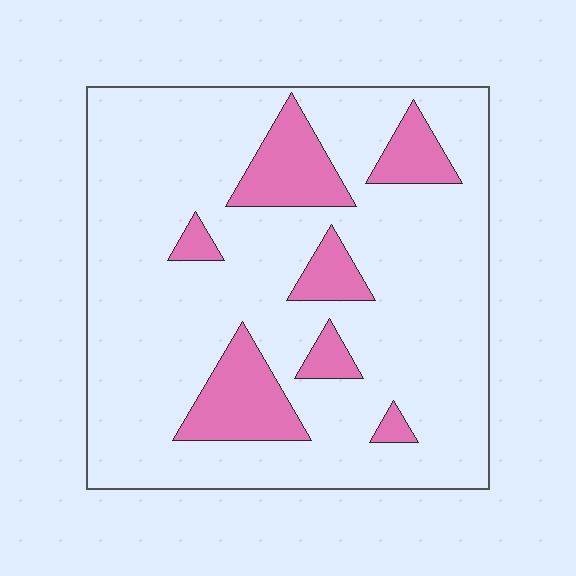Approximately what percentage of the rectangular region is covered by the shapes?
Approximately 15%.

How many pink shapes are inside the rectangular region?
7.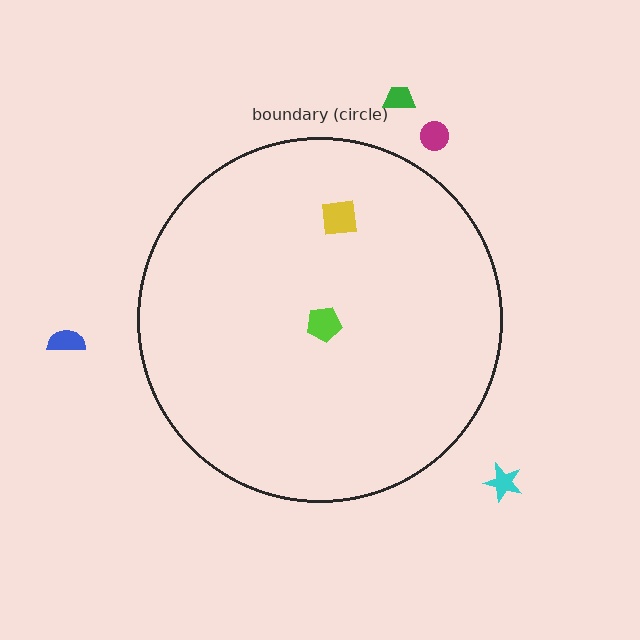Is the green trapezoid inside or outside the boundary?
Outside.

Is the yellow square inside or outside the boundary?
Inside.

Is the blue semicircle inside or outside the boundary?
Outside.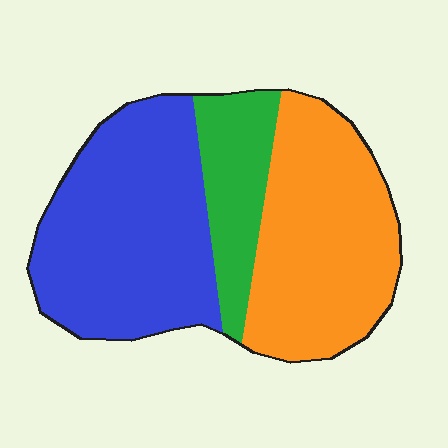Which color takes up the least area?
Green, at roughly 15%.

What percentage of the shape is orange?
Orange covers around 40% of the shape.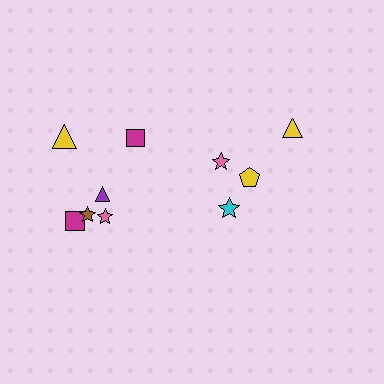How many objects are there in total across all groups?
There are 10 objects.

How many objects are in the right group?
There are 4 objects.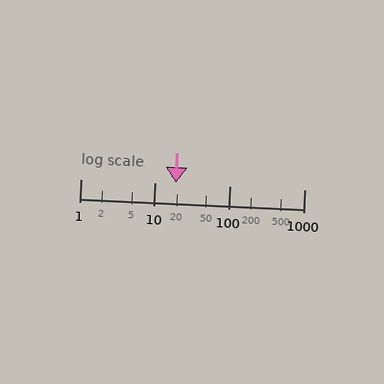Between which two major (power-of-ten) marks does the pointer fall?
The pointer is between 10 and 100.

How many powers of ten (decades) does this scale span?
The scale spans 3 decades, from 1 to 1000.